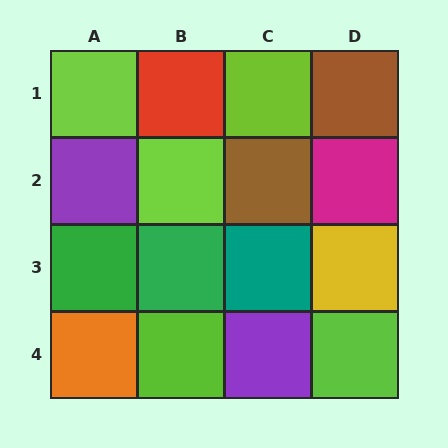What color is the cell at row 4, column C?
Purple.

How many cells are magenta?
1 cell is magenta.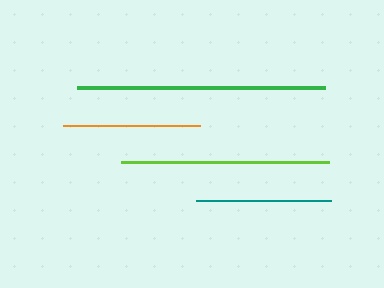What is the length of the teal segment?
The teal segment is approximately 135 pixels long.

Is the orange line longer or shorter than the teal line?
The orange line is longer than the teal line.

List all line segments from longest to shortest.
From longest to shortest: green, lime, orange, teal.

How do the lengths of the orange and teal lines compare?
The orange and teal lines are approximately the same length.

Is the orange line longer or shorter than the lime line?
The lime line is longer than the orange line.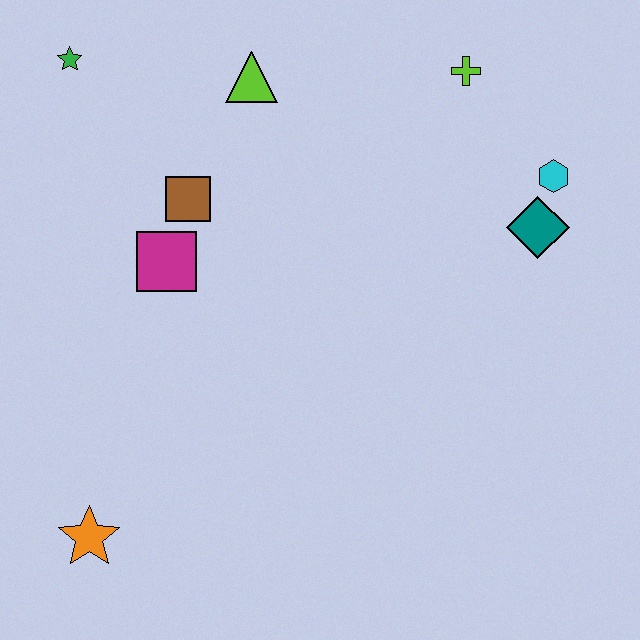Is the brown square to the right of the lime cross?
No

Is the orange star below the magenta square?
Yes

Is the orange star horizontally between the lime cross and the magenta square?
No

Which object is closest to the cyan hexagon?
The teal diamond is closest to the cyan hexagon.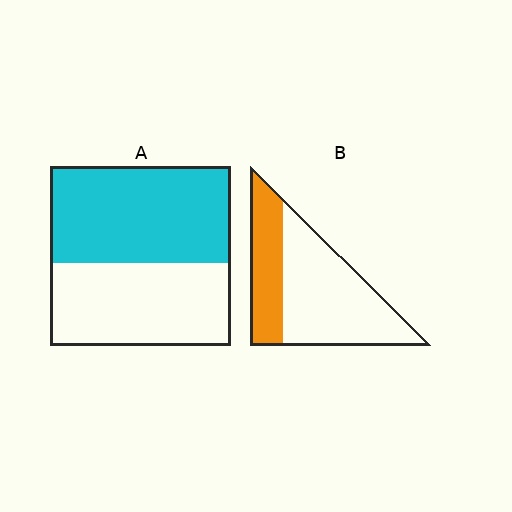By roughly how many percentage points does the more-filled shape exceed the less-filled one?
By roughly 20 percentage points (A over B).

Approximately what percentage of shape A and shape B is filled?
A is approximately 55% and B is approximately 35%.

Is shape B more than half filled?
No.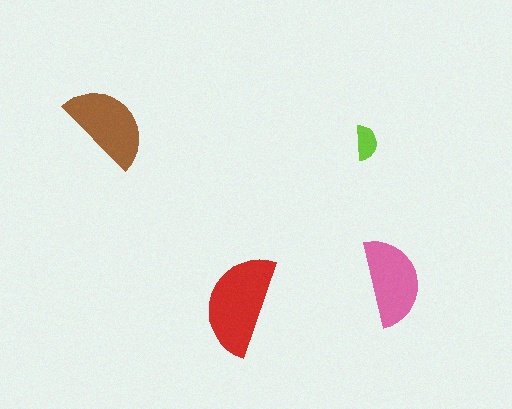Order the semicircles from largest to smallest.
the red one, the brown one, the pink one, the lime one.